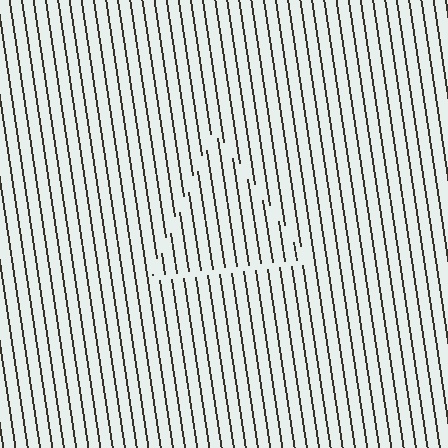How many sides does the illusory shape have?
3 sides — the line-ends trace a triangle.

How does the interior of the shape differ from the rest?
The interior of the shape contains the same grating, shifted by half a period — the contour is defined by the phase discontinuity where line-ends from the inner and outer gratings abut.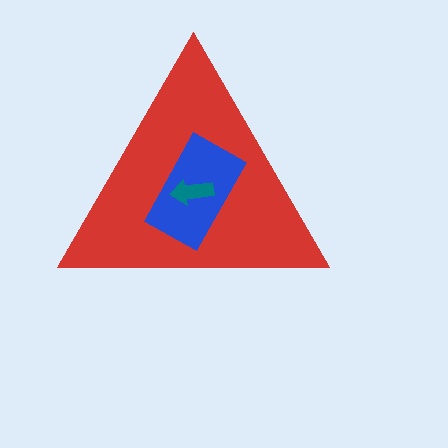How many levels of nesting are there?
3.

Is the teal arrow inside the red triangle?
Yes.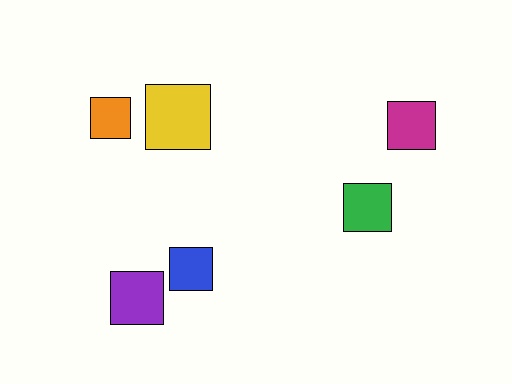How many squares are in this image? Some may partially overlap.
There are 6 squares.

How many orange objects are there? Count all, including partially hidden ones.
There is 1 orange object.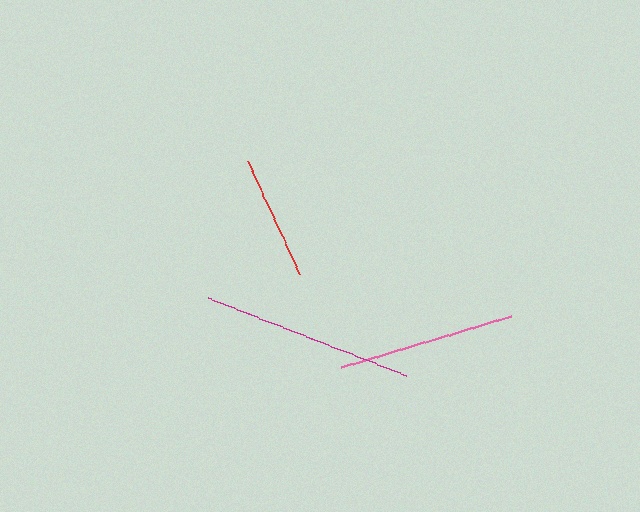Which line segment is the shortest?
The red line is the shortest at approximately 124 pixels.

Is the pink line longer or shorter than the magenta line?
The magenta line is longer than the pink line.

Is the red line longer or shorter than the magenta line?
The magenta line is longer than the red line.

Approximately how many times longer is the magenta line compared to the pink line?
The magenta line is approximately 1.2 times the length of the pink line.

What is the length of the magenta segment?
The magenta segment is approximately 212 pixels long.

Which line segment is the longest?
The magenta line is the longest at approximately 212 pixels.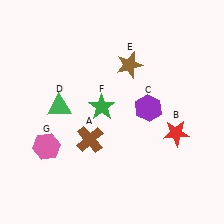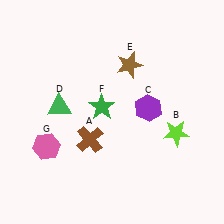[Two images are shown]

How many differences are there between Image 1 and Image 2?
There is 1 difference between the two images.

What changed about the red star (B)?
In Image 1, B is red. In Image 2, it changed to lime.